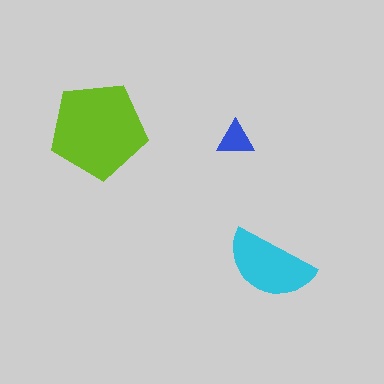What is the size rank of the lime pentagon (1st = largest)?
1st.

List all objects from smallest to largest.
The blue triangle, the cyan semicircle, the lime pentagon.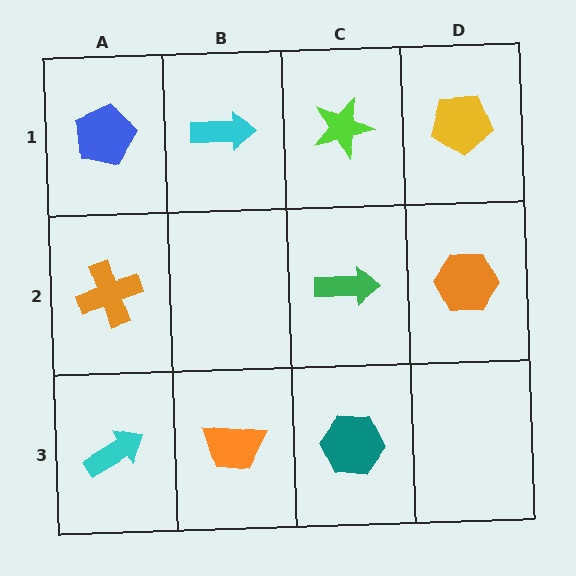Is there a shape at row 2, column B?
No, that cell is empty.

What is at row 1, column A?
A blue pentagon.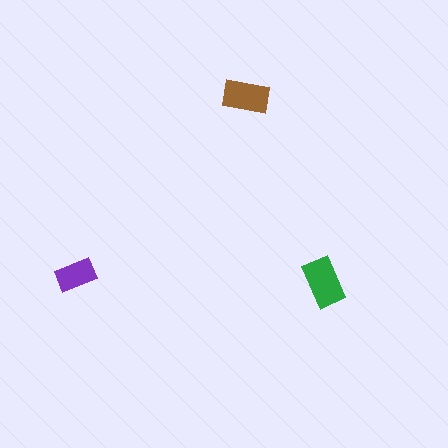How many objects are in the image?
There are 3 objects in the image.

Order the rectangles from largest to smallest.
the green one, the brown one, the purple one.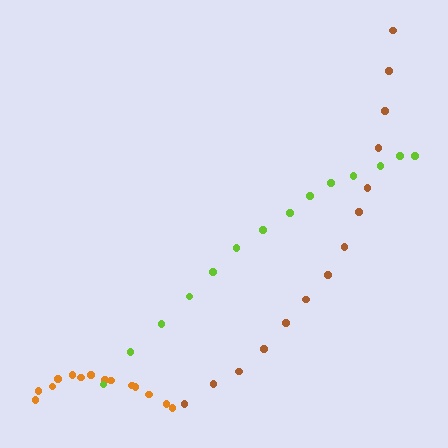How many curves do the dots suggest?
There are 3 distinct paths.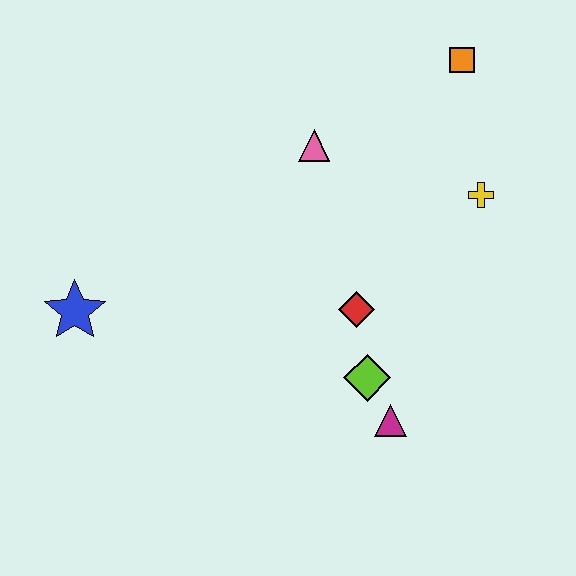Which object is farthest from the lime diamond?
The orange square is farthest from the lime diamond.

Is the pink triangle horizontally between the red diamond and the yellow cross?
No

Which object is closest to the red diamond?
The lime diamond is closest to the red diamond.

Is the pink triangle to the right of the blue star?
Yes